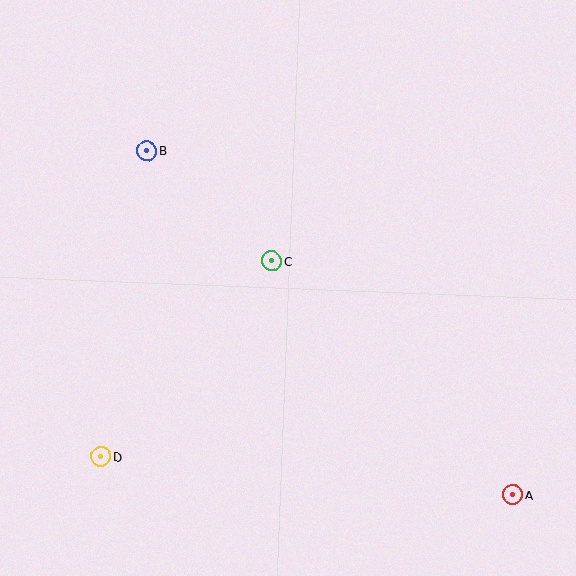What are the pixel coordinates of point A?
Point A is at (513, 495).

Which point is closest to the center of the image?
Point C at (272, 261) is closest to the center.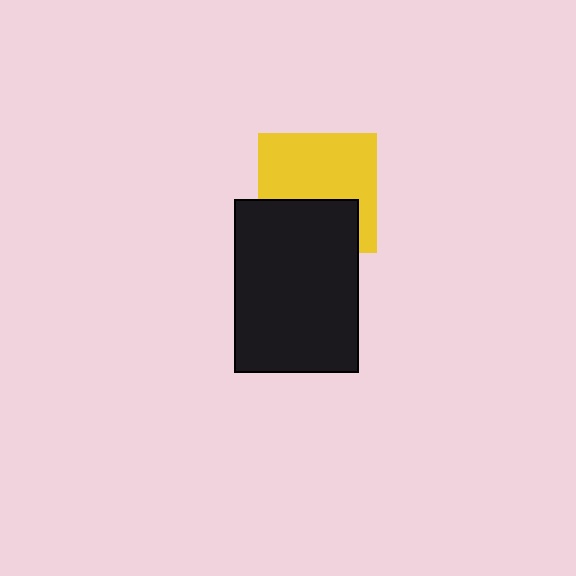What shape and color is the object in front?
The object in front is a black rectangle.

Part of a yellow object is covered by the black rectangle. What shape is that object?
It is a square.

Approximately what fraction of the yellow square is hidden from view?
Roughly 38% of the yellow square is hidden behind the black rectangle.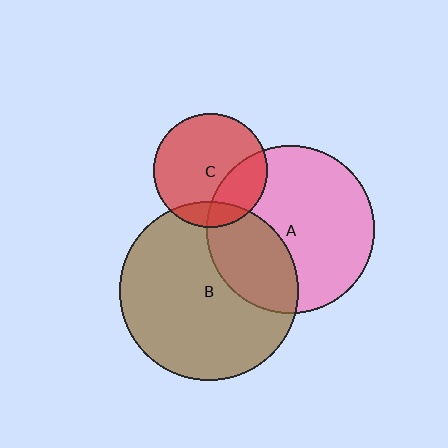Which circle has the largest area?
Circle B (brown).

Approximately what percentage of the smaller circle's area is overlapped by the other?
Approximately 25%.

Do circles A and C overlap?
Yes.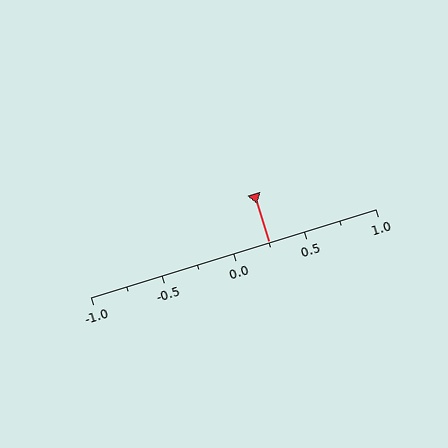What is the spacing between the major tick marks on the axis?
The major ticks are spaced 0.5 apart.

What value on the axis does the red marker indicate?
The marker indicates approximately 0.25.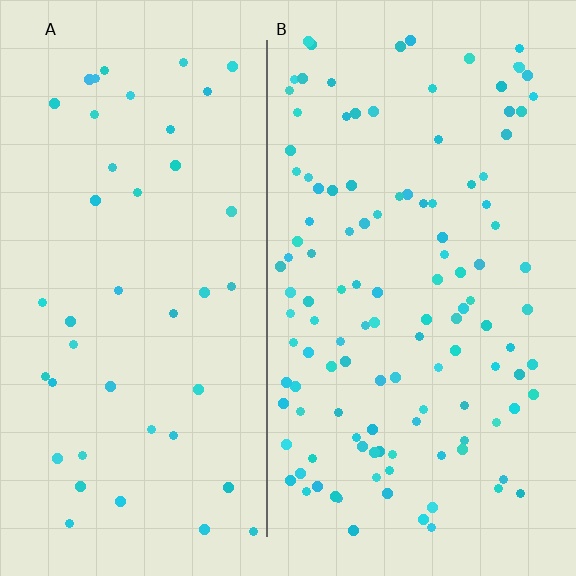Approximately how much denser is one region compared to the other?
Approximately 2.8× — region B over region A.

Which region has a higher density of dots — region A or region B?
B (the right).